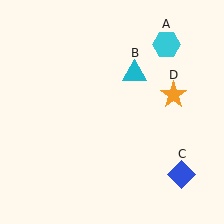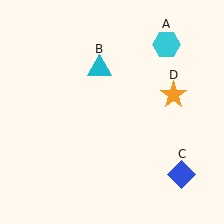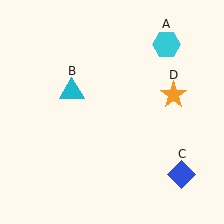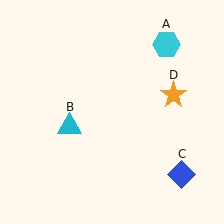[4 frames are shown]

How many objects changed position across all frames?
1 object changed position: cyan triangle (object B).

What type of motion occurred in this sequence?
The cyan triangle (object B) rotated counterclockwise around the center of the scene.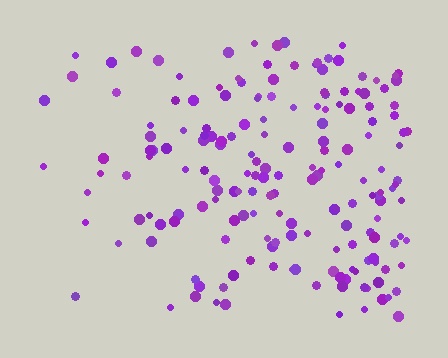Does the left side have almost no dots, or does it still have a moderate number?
Still a moderate number, just noticeably fewer than the right.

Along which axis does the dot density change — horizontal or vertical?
Horizontal.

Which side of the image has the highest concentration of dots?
The right.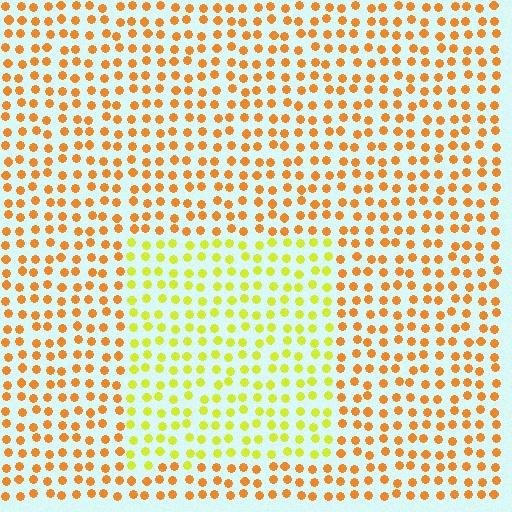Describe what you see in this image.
The image is filled with small orange elements in a uniform arrangement. A rectangle-shaped region is visible where the elements are tinted to a slightly different hue, forming a subtle color boundary.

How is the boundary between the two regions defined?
The boundary is defined purely by a slight shift in hue (about 39 degrees). Spacing, size, and orientation are identical on both sides.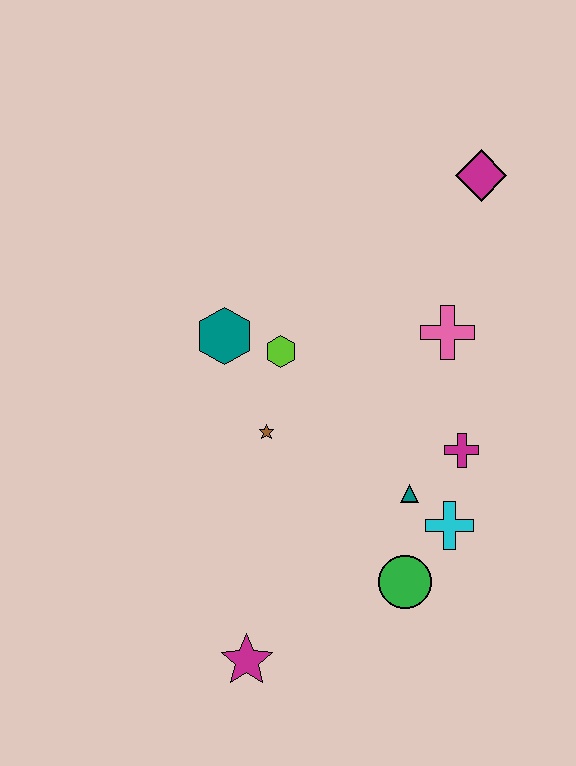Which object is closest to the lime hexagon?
The teal hexagon is closest to the lime hexagon.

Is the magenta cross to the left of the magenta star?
No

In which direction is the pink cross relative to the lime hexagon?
The pink cross is to the right of the lime hexagon.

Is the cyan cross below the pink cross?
Yes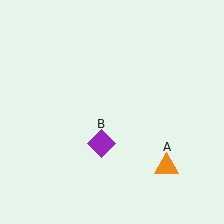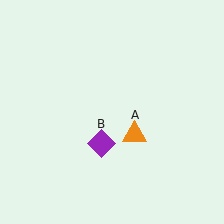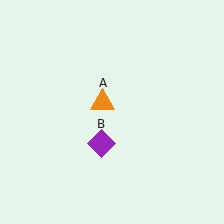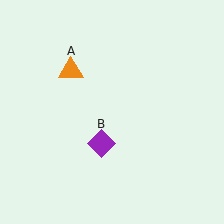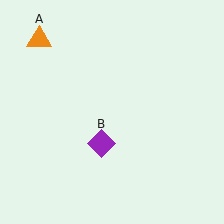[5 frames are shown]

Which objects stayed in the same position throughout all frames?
Purple diamond (object B) remained stationary.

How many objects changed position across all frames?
1 object changed position: orange triangle (object A).